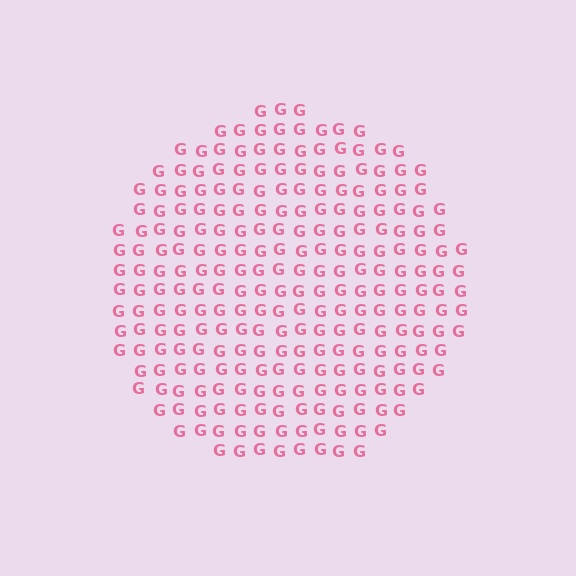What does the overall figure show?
The overall figure shows a circle.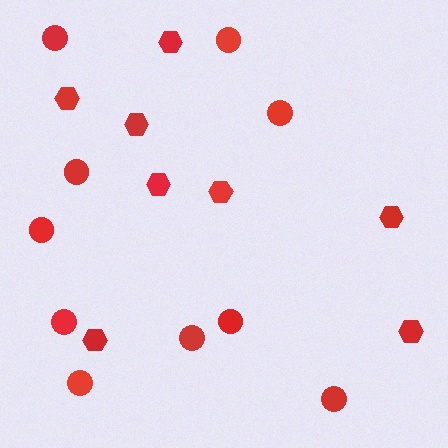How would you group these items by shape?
There are 2 groups: one group of hexagons (8) and one group of circles (10).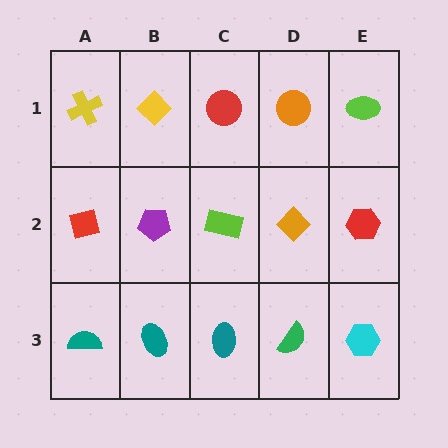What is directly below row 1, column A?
A red square.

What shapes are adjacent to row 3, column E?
A red hexagon (row 2, column E), a green semicircle (row 3, column D).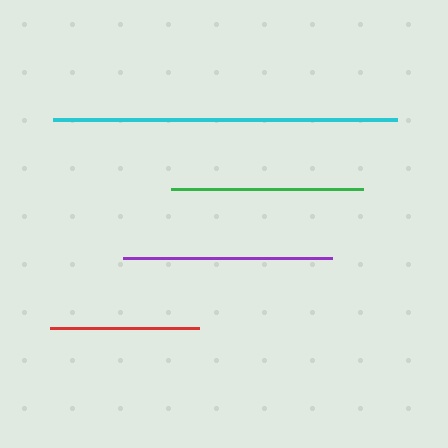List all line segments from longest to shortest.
From longest to shortest: cyan, purple, green, red.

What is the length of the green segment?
The green segment is approximately 193 pixels long.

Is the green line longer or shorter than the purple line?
The purple line is longer than the green line.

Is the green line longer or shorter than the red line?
The green line is longer than the red line.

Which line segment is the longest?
The cyan line is the longest at approximately 344 pixels.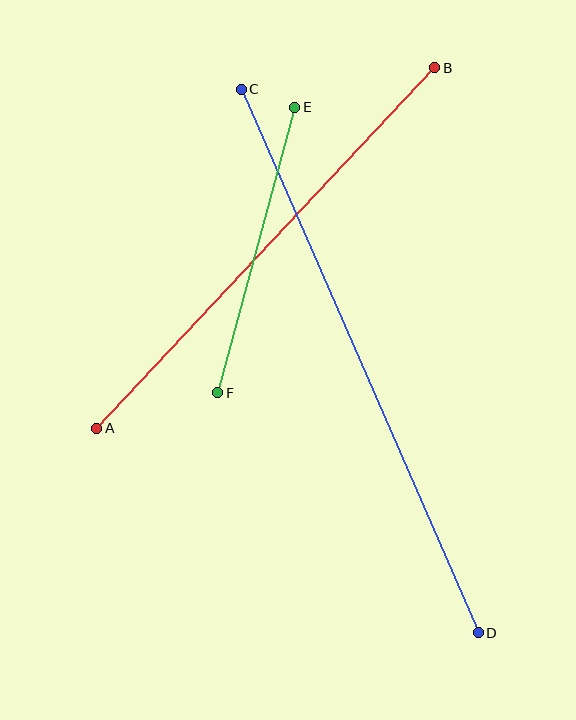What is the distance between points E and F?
The distance is approximately 296 pixels.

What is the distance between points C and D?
The distance is approximately 593 pixels.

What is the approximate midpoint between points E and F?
The midpoint is at approximately (256, 250) pixels.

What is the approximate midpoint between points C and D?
The midpoint is at approximately (360, 361) pixels.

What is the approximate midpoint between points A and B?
The midpoint is at approximately (266, 248) pixels.